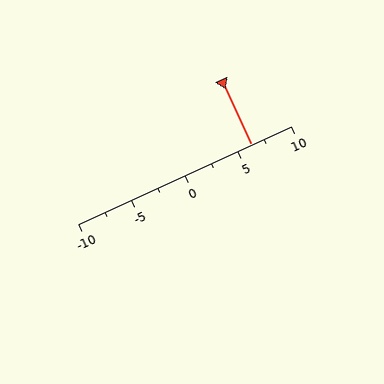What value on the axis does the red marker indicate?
The marker indicates approximately 6.2.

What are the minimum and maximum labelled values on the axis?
The axis runs from -10 to 10.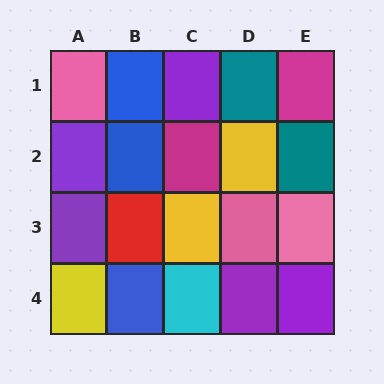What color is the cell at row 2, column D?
Yellow.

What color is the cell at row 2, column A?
Purple.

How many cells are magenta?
2 cells are magenta.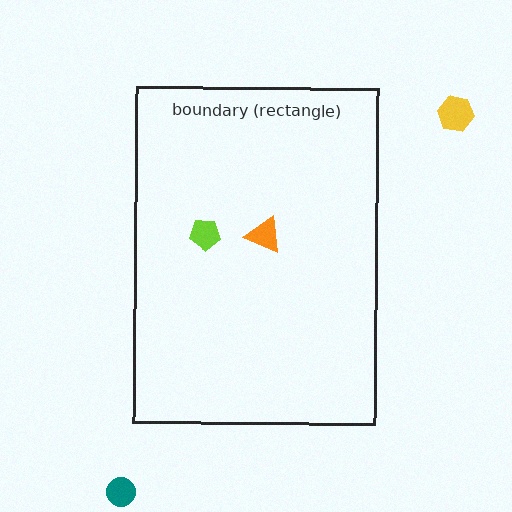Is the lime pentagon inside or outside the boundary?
Inside.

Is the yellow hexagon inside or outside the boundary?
Outside.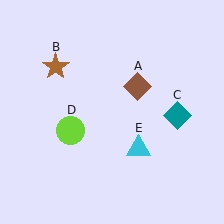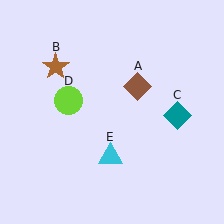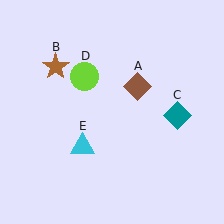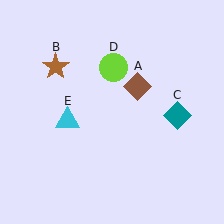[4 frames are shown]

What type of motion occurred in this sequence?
The lime circle (object D), cyan triangle (object E) rotated clockwise around the center of the scene.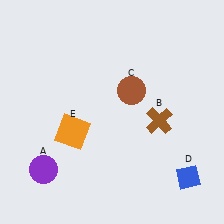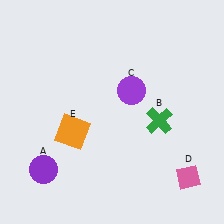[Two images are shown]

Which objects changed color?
B changed from brown to green. C changed from brown to purple. D changed from blue to pink.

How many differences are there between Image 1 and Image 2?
There are 3 differences between the two images.